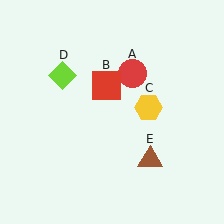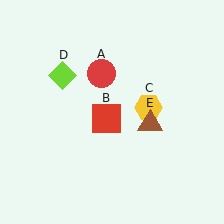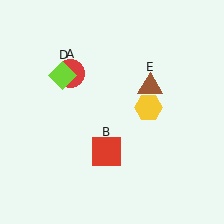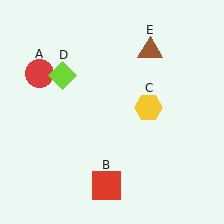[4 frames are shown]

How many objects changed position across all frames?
3 objects changed position: red circle (object A), red square (object B), brown triangle (object E).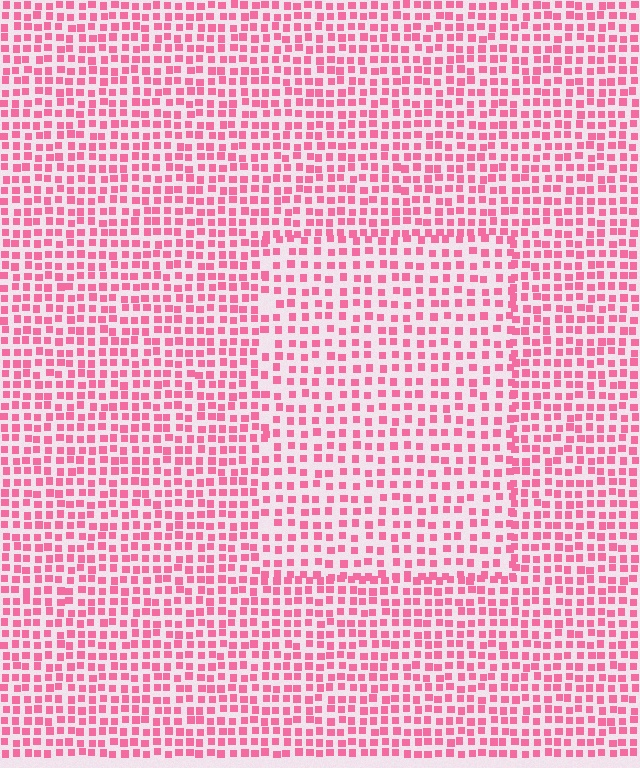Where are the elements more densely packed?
The elements are more densely packed outside the rectangle boundary.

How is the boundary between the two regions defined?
The boundary is defined by a change in element density (approximately 1.4x ratio). All elements are the same color, size, and shape.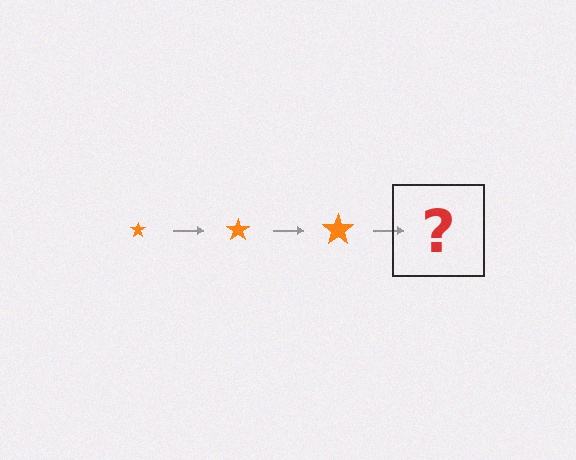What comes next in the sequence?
The next element should be an orange star, larger than the previous one.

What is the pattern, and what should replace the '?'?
The pattern is that the star gets progressively larger each step. The '?' should be an orange star, larger than the previous one.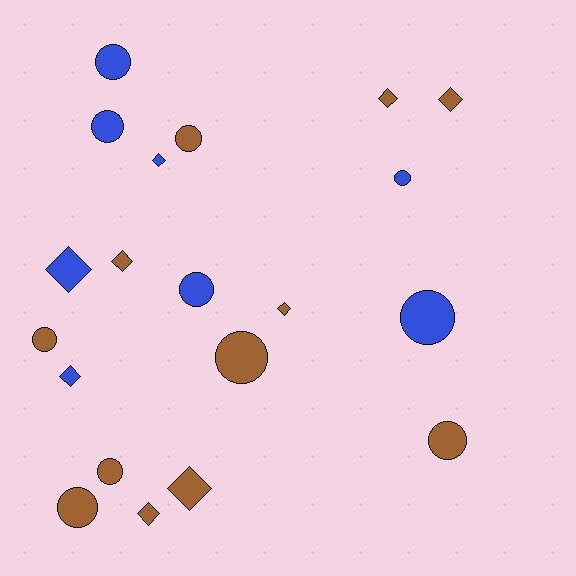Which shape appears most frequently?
Circle, with 11 objects.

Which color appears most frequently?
Brown, with 12 objects.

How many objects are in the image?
There are 20 objects.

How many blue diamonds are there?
There are 3 blue diamonds.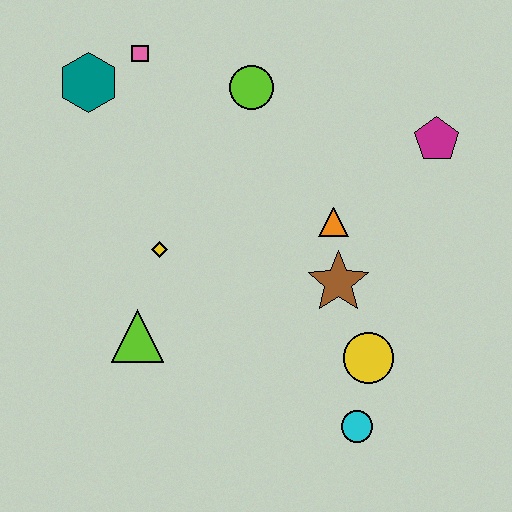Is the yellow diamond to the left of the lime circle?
Yes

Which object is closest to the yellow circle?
The cyan circle is closest to the yellow circle.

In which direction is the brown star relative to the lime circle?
The brown star is below the lime circle.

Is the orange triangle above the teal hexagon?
No